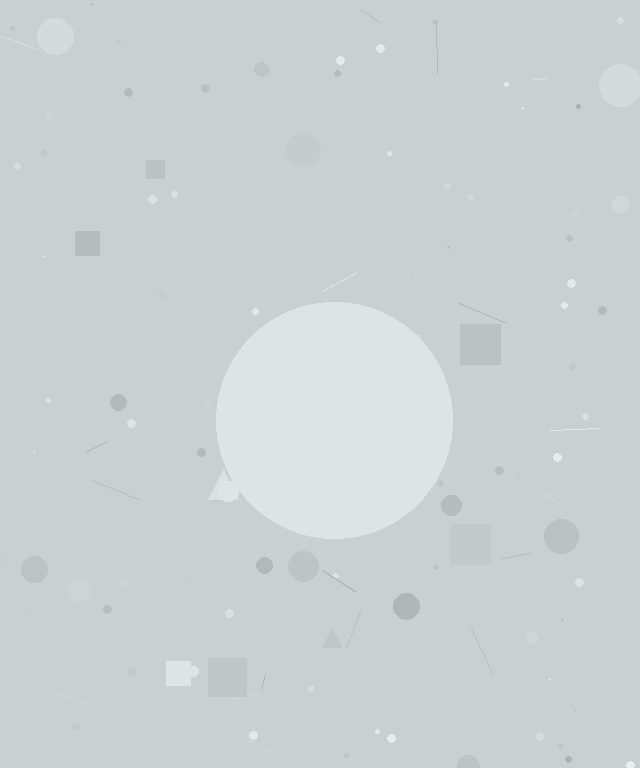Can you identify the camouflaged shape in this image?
The camouflaged shape is a circle.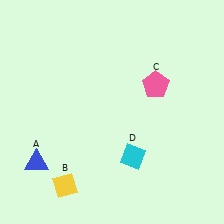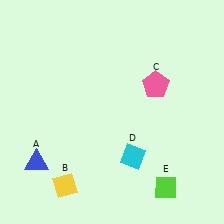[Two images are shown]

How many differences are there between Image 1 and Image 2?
There is 1 difference between the two images.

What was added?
A lime diamond (E) was added in Image 2.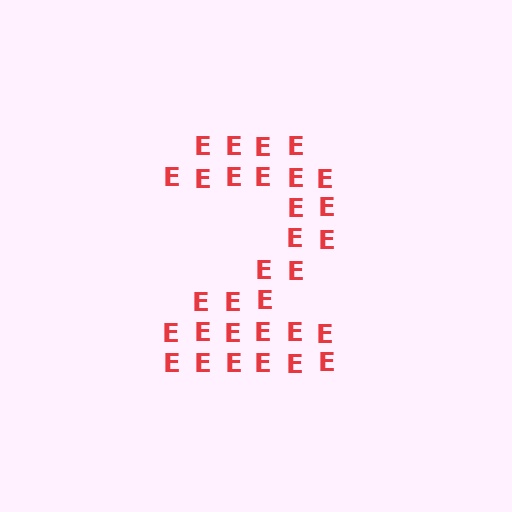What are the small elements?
The small elements are letter E's.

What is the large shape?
The large shape is the digit 2.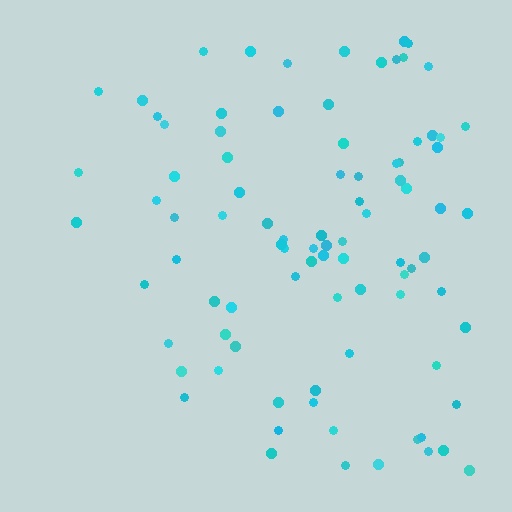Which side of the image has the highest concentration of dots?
The right.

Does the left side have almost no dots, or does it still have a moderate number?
Still a moderate number, just noticeably fewer than the right.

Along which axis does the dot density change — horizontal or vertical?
Horizontal.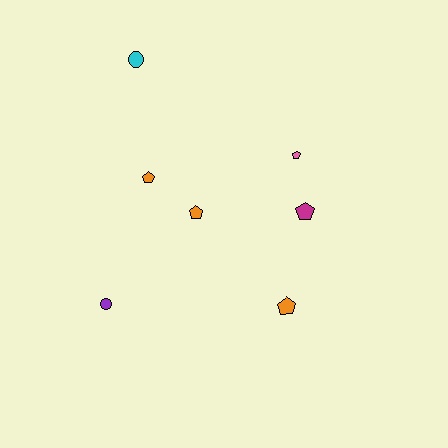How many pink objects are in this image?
There is 1 pink object.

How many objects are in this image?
There are 7 objects.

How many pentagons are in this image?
There are 5 pentagons.